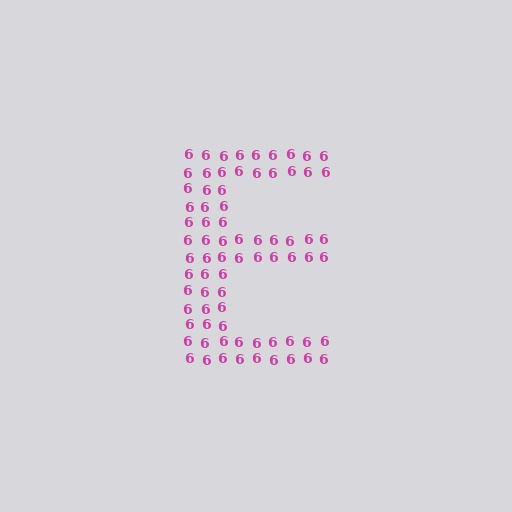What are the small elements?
The small elements are digit 6's.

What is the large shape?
The large shape is the letter E.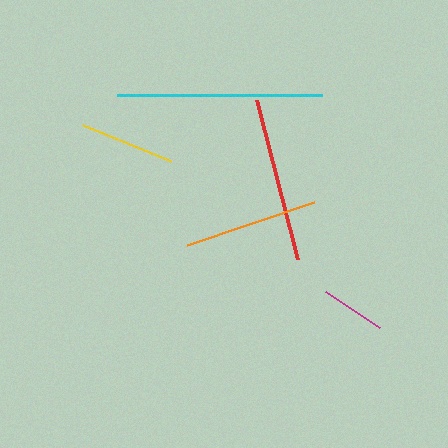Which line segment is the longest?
The cyan line is the longest at approximately 205 pixels.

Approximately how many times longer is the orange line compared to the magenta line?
The orange line is approximately 2.1 times the length of the magenta line.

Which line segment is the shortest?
The magenta line is the shortest at approximately 65 pixels.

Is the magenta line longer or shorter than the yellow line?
The yellow line is longer than the magenta line.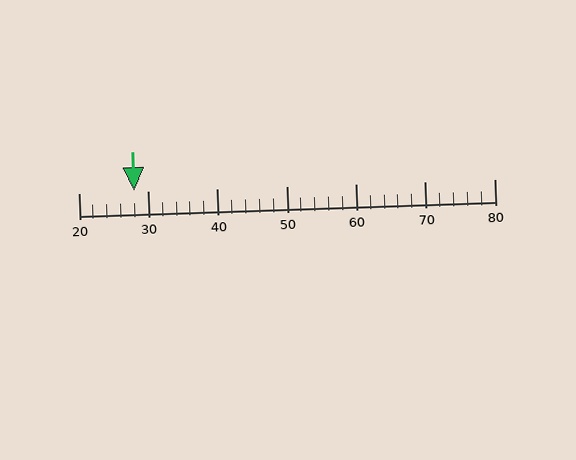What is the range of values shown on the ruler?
The ruler shows values from 20 to 80.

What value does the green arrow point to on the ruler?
The green arrow points to approximately 28.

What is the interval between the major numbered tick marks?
The major tick marks are spaced 10 units apart.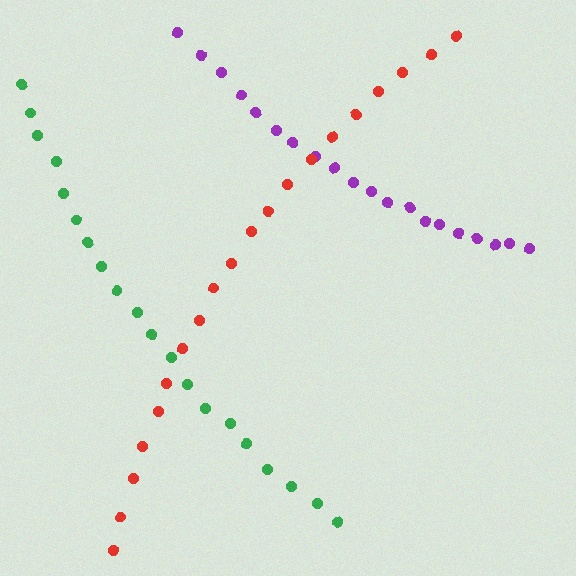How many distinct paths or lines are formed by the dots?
There are 3 distinct paths.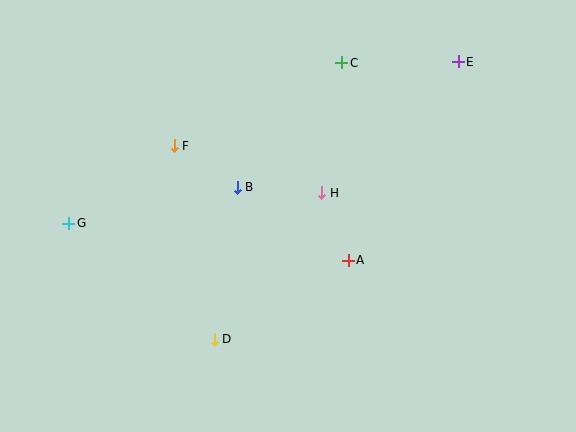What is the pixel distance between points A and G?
The distance between A and G is 282 pixels.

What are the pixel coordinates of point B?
Point B is at (237, 187).